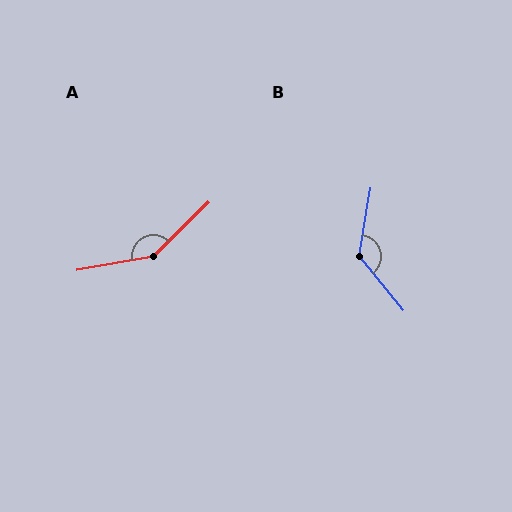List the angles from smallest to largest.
B (131°), A (146°).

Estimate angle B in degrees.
Approximately 131 degrees.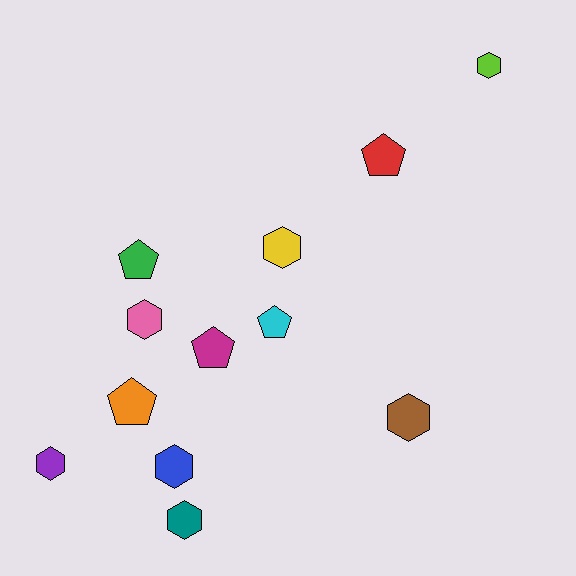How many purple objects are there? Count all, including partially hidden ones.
There is 1 purple object.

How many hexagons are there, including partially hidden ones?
There are 7 hexagons.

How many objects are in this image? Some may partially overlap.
There are 12 objects.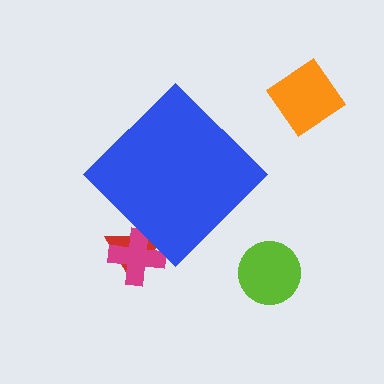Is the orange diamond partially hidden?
No, the orange diamond is fully visible.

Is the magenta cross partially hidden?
Yes, the magenta cross is partially hidden behind the blue diamond.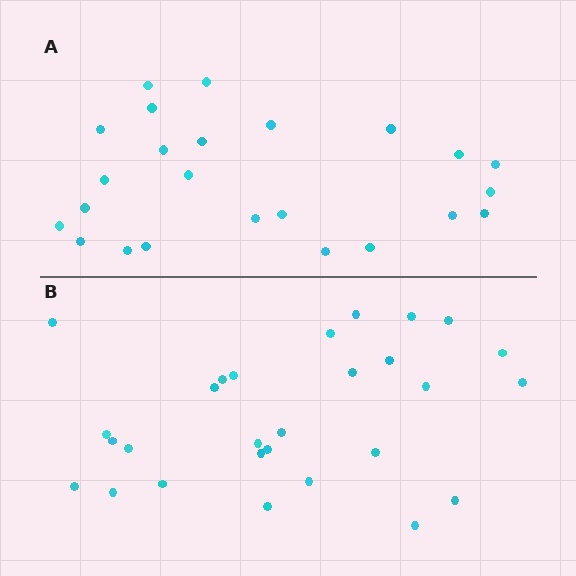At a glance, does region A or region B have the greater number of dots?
Region B (the bottom region) has more dots.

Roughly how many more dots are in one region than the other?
Region B has about 4 more dots than region A.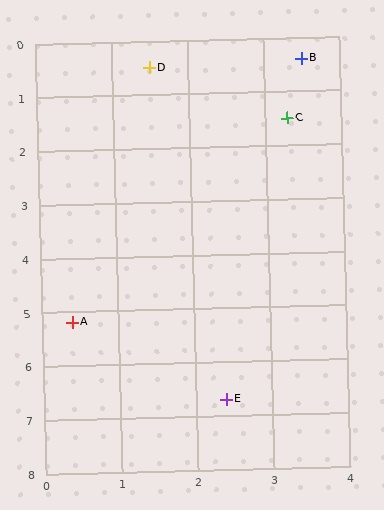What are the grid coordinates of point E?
Point E is at approximately (2.4, 6.7).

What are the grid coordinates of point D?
Point D is at approximately (1.5, 0.5).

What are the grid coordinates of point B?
Point B is at approximately (3.5, 0.4).